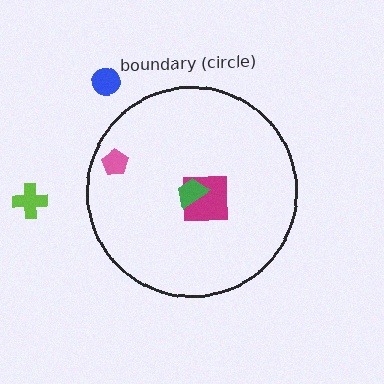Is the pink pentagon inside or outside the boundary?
Inside.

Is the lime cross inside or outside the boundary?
Outside.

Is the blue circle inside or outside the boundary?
Outside.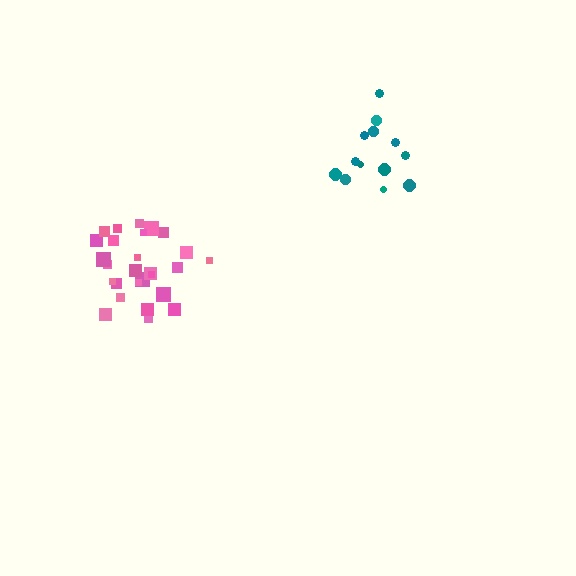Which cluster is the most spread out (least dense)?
Teal.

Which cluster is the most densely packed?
Pink.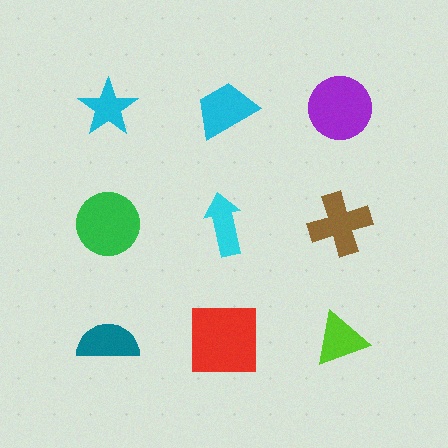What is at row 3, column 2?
A red square.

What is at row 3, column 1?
A teal semicircle.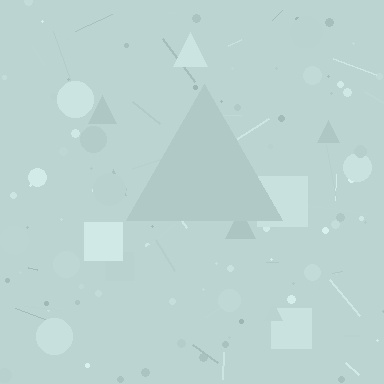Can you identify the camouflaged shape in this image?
The camouflaged shape is a triangle.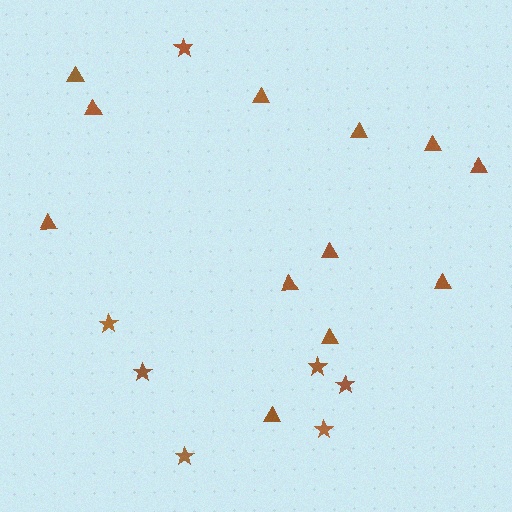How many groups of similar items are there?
There are 2 groups: one group of triangles (12) and one group of stars (7).